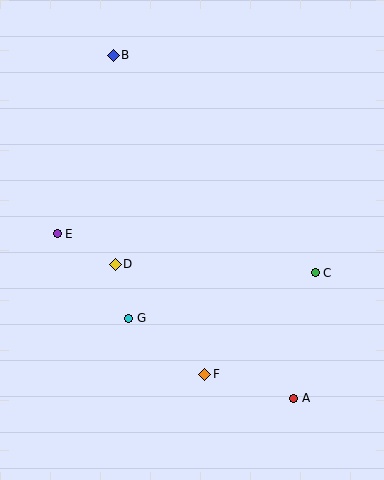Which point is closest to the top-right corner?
Point B is closest to the top-right corner.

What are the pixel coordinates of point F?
Point F is at (205, 374).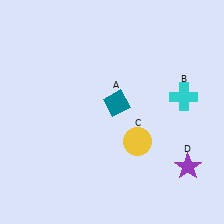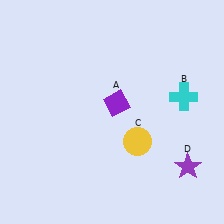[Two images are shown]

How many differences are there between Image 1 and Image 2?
There is 1 difference between the two images.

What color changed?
The diamond (A) changed from teal in Image 1 to purple in Image 2.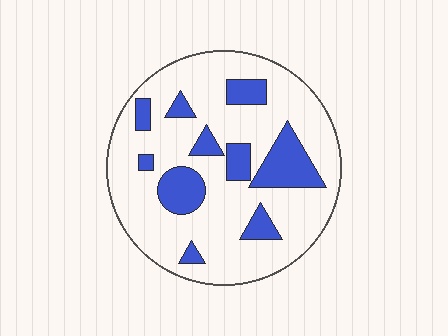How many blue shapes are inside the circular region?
10.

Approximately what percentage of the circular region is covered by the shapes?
Approximately 20%.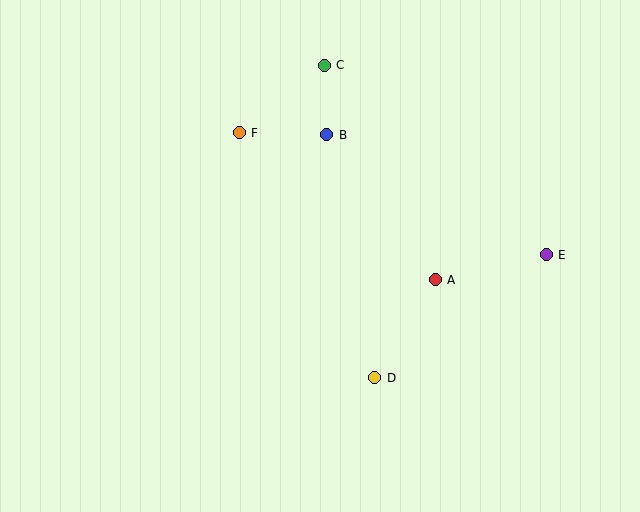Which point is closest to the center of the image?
Point A at (435, 280) is closest to the center.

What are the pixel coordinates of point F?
Point F is at (239, 133).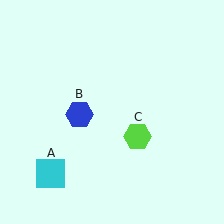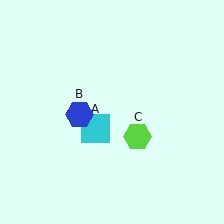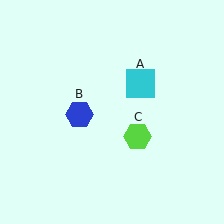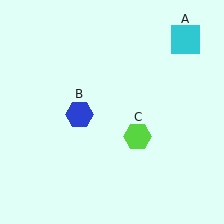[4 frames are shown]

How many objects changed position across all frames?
1 object changed position: cyan square (object A).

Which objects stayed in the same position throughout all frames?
Blue hexagon (object B) and lime hexagon (object C) remained stationary.